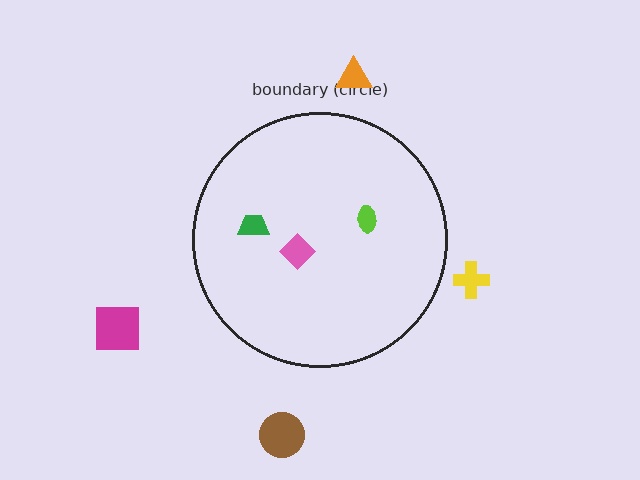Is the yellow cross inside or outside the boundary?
Outside.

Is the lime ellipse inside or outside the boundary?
Inside.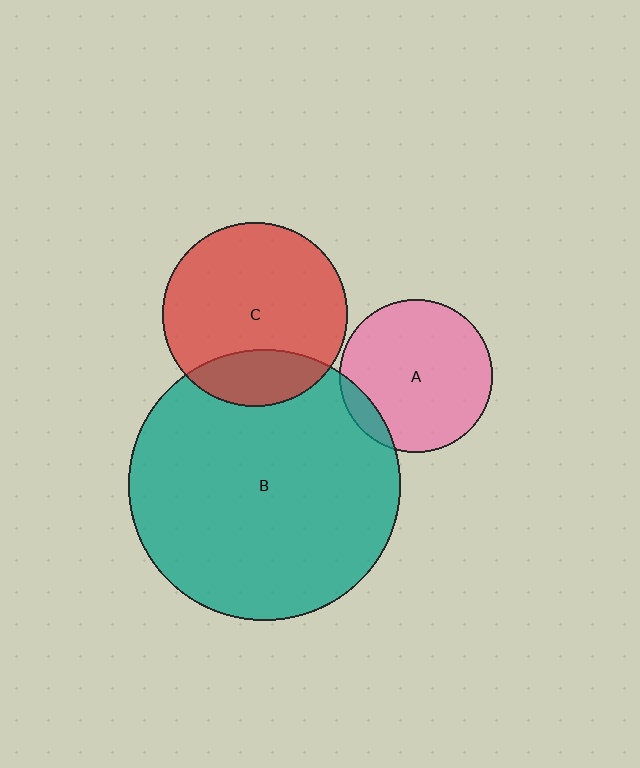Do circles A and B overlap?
Yes.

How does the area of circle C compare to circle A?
Approximately 1.4 times.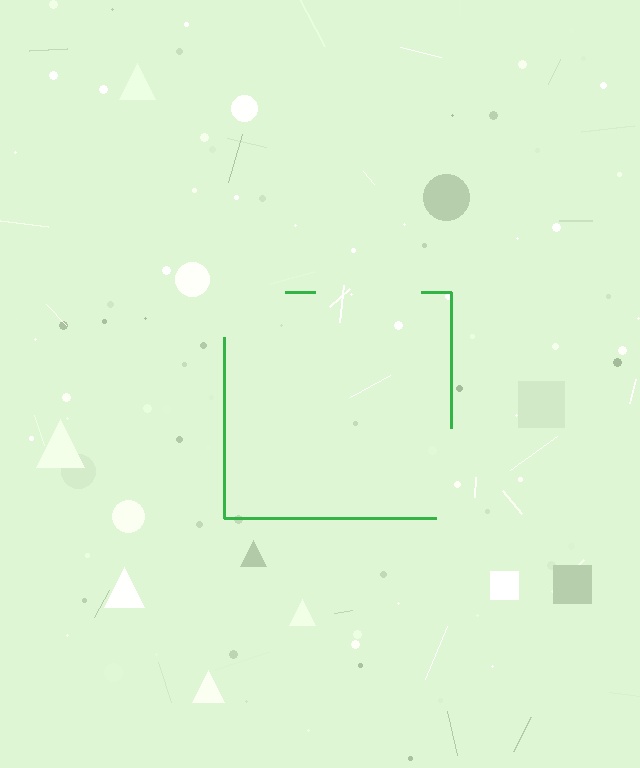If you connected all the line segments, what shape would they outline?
They would outline a square.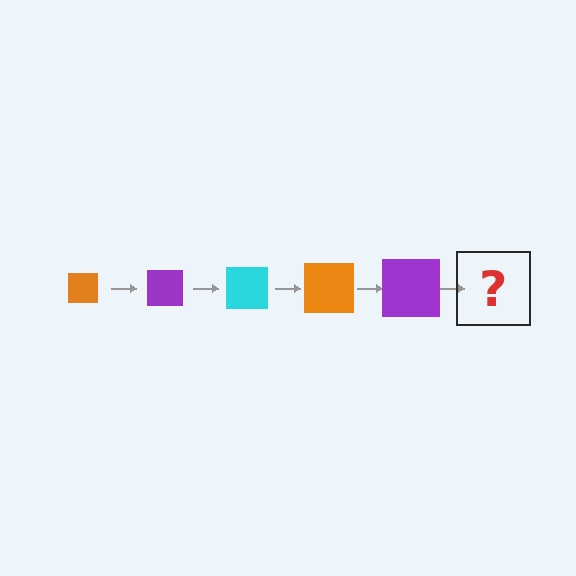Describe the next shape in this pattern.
It should be a cyan square, larger than the previous one.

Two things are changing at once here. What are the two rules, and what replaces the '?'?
The two rules are that the square grows larger each step and the color cycles through orange, purple, and cyan. The '?' should be a cyan square, larger than the previous one.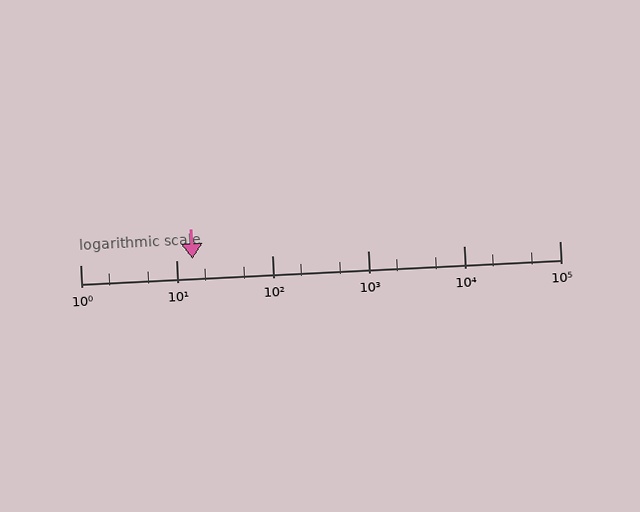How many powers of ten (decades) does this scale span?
The scale spans 5 decades, from 1 to 100000.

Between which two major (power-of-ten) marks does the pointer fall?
The pointer is between 10 and 100.